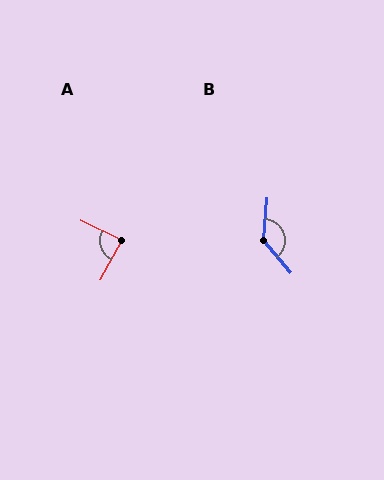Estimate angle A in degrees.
Approximately 87 degrees.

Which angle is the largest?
B, at approximately 135 degrees.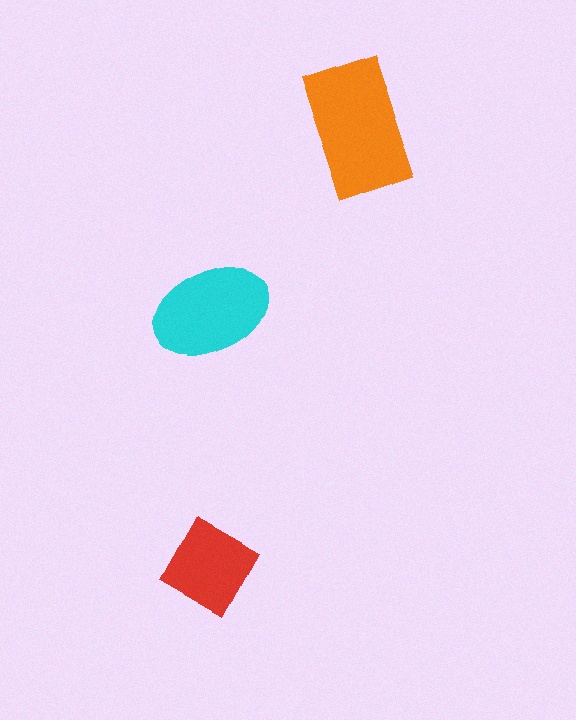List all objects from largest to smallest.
The orange rectangle, the cyan ellipse, the red diamond.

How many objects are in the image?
There are 3 objects in the image.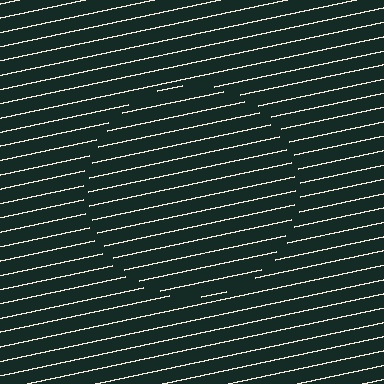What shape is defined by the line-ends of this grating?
An illusory circle. The interior of the shape contains the same grating, shifted by half a period — the contour is defined by the phase discontinuity where line-ends from the inner and outer gratings abut.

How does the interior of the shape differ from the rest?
The interior of the shape contains the same grating, shifted by half a period — the contour is defined by the phase discontinuity where line-ends from the inner and outer gratings abut.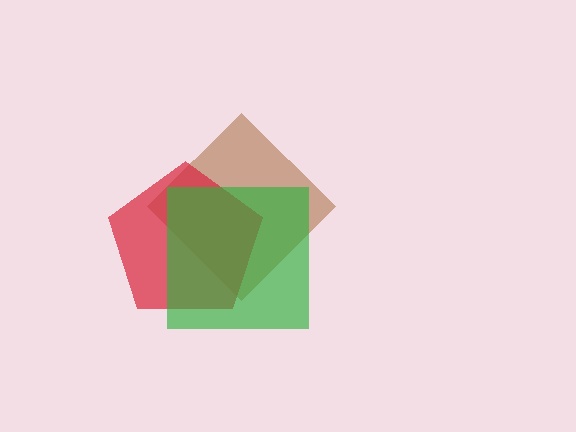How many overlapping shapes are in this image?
There are 3 overlapping shapes in the image.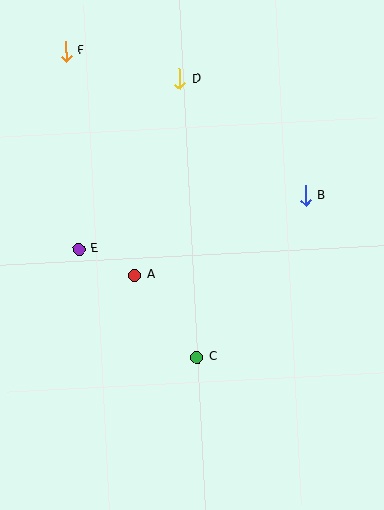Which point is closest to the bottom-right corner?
Point C is closest to the bottom-right corner.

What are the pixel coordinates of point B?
Point B is at (306, 196).